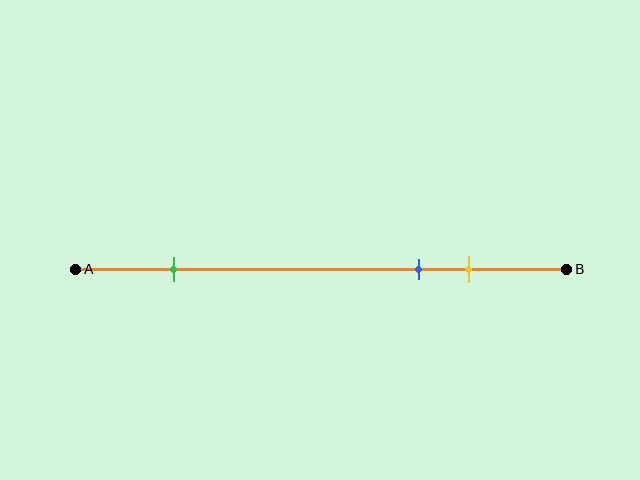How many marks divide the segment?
There are 3 marks dividing the segment.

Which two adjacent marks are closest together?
The blue and yellow marks are the closest adjacent pair.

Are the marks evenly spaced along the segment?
No, the marks are not evenly spaced.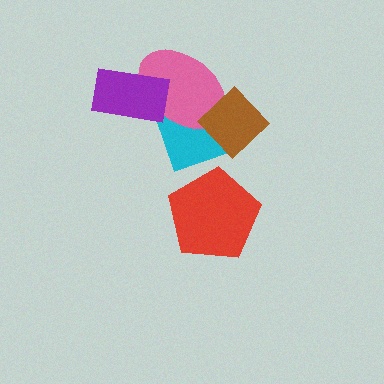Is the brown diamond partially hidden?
No, no other shape covers it.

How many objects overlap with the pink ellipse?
3 objects overlap with the pink ellipse.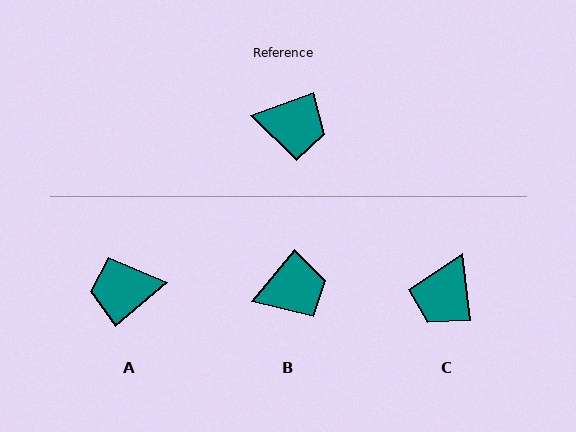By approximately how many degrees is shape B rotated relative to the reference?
Approximately 31 degrees counter-clockwise.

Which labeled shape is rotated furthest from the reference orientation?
A, about 159 degrees away.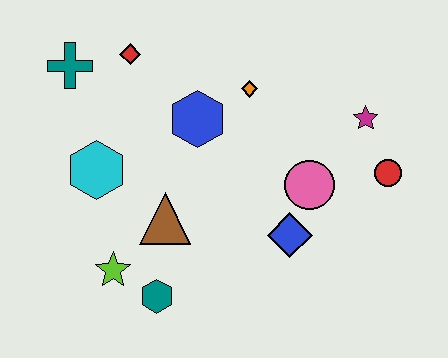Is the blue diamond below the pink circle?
Yes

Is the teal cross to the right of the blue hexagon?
No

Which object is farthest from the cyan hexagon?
The red circle is farthest from the cyan hexagon.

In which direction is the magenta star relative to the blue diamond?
The magenta star is above the blue diamond.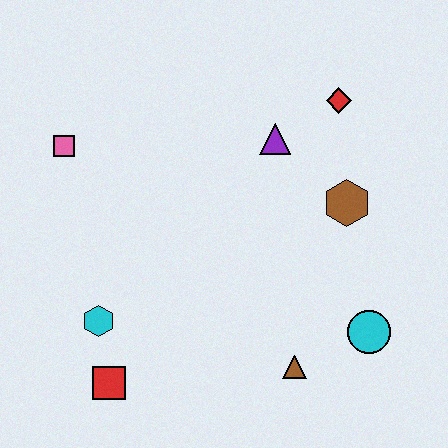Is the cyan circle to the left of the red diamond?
No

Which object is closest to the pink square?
The cyan hexagon is closest to the pink square.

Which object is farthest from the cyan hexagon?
The red diamond is farthest from the cyan hexagon.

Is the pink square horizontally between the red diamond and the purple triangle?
No